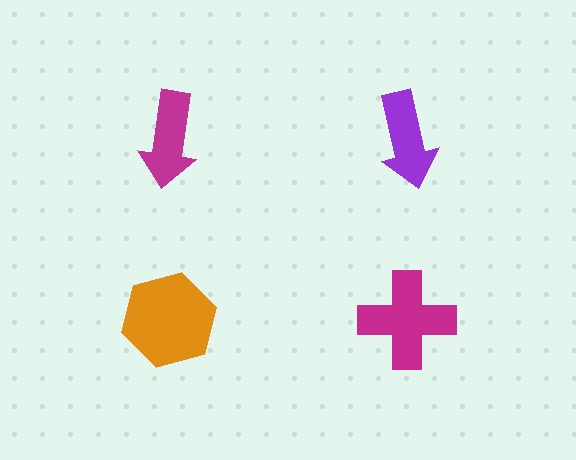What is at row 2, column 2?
A magenta cross.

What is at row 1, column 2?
A purple arrow.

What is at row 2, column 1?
An orange hexagon.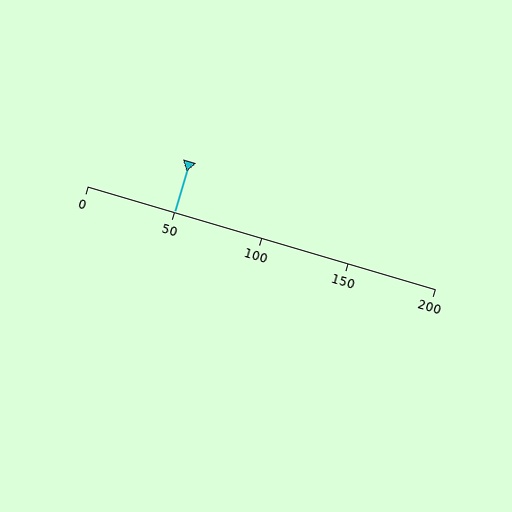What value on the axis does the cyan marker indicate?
The marker indicates approximately 50.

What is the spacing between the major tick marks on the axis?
The major ticks are spaced 50 apart.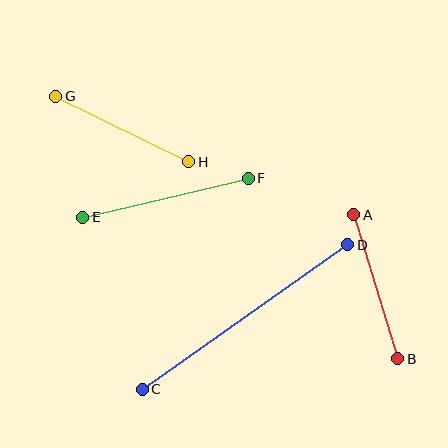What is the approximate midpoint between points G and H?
The midpoint is at approximately (122, 129) pixels.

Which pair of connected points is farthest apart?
Points C and D are farthest apart.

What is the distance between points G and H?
The distance is approximately 148 pixels.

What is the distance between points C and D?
The distance is approximately 251 pixels.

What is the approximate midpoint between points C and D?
The midpoint is at approximately (245, 317) pixels.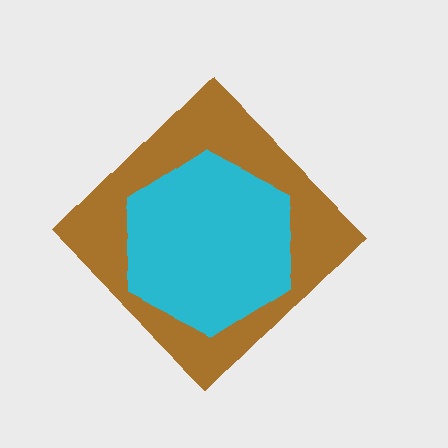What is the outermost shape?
The brown diamond.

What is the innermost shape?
The cyan hexagon.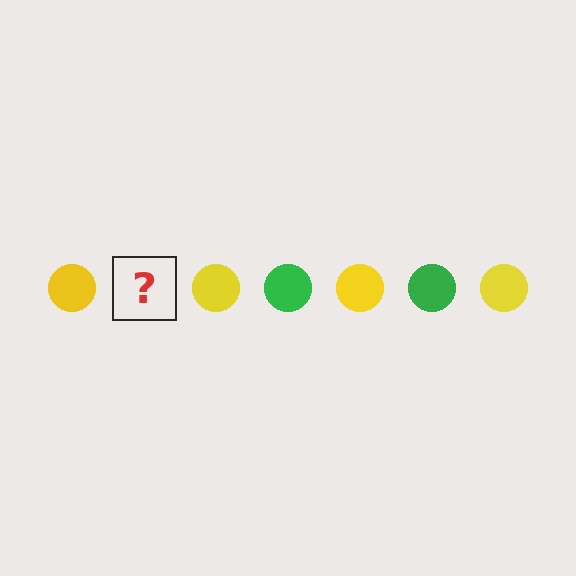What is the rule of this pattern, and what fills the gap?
The rule is that the pattern cycles through yellow, green circles. The gap should be filled with a green circle.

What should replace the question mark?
The question mark should be replaced with a green circle.